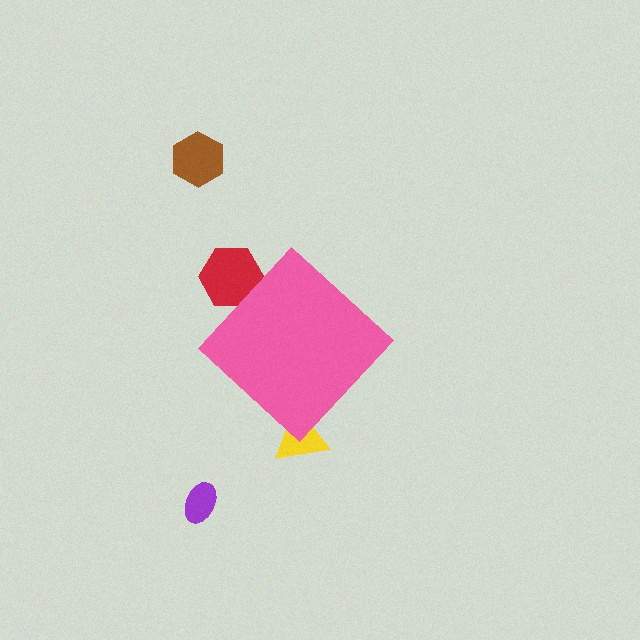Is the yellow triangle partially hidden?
Yes, the yellow triangle is partially hidden behind the pink diamond.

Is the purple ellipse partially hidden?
No, the purple ellipse is fully visible.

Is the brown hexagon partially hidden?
No, the brown hexagon is fully visible.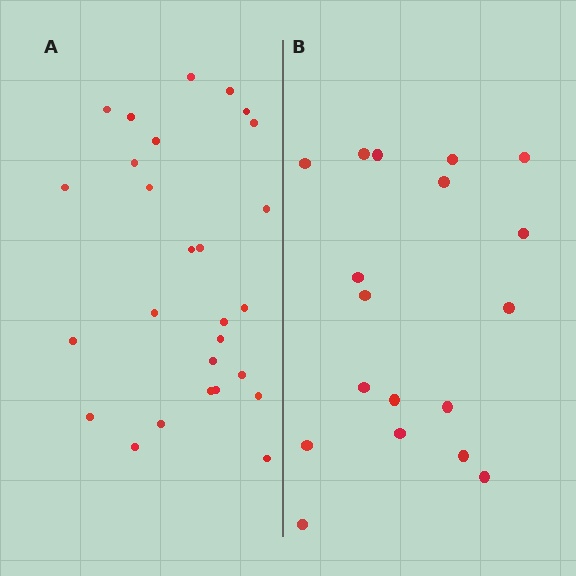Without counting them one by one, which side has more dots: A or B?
Region A (the left region) has more dots.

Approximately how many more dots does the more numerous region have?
Region A has roughly 8 or so more dots than region B.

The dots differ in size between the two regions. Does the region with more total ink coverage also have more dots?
No. Region B has more total ink coverage because its dots are larger, but region A actually contains more individual dots. Total area can be misleading — the number of items is what matters here.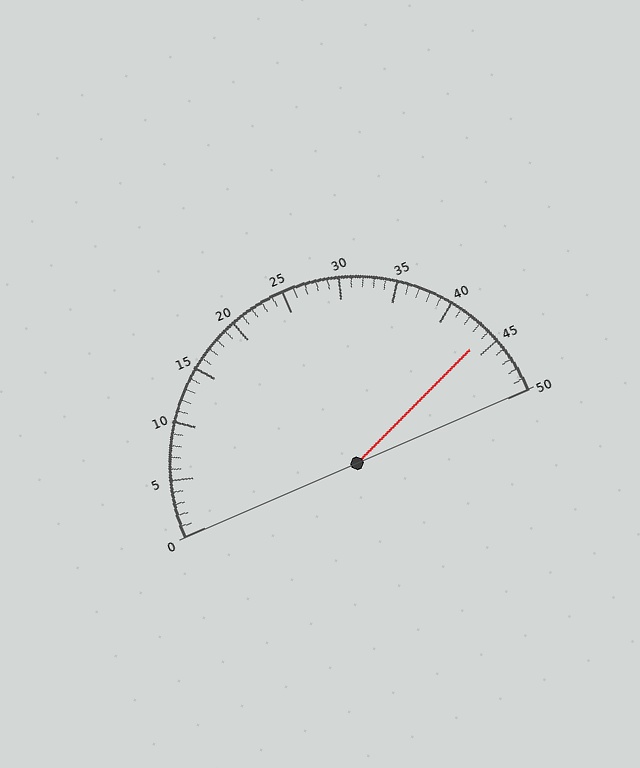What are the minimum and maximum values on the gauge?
The gauge ranges from 0 to 50.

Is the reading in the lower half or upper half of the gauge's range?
The reading is in the upper half of the range (0 to 50).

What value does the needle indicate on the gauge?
The needle indicates approximately 44.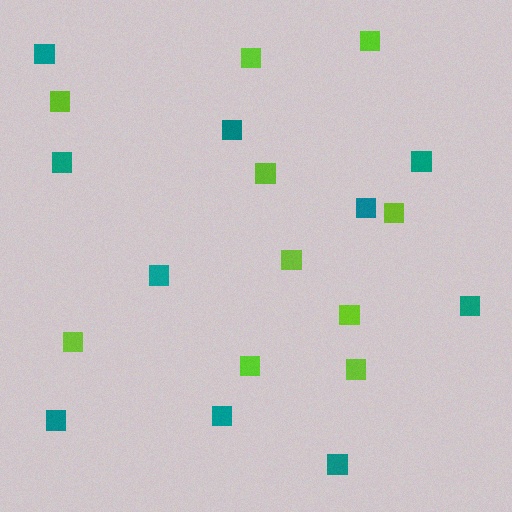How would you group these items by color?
There are 2 groups: one group of lime squares (10) and one group of teal squares (10).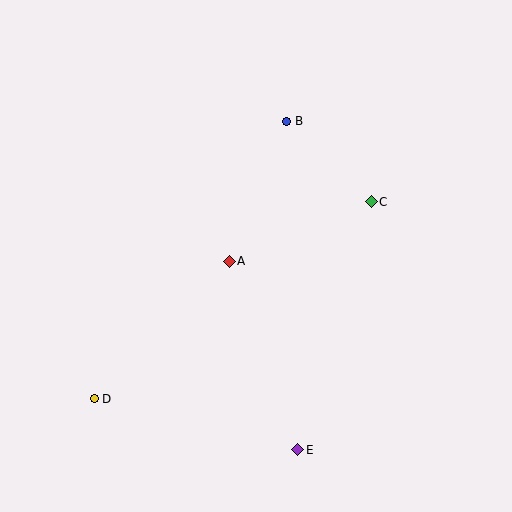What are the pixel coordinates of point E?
Point E is at (298, 450).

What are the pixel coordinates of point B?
Point B is at (287, 121).